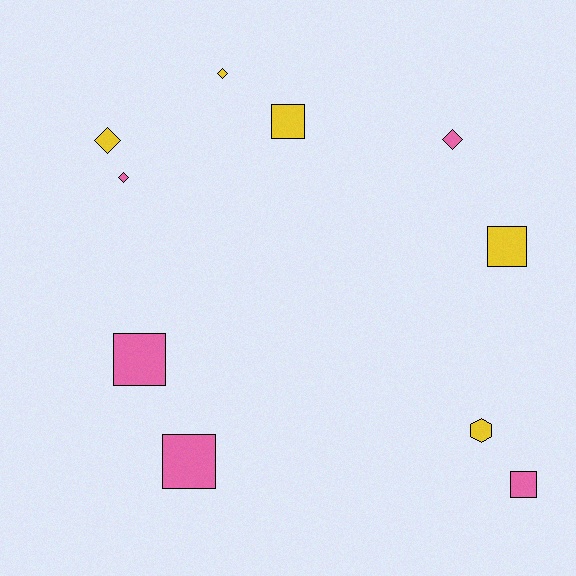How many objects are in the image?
There are 10 objects.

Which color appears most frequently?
Yellow, with 5 objects.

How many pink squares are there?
There are 3 pink squares.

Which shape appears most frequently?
Square, with 5 objects.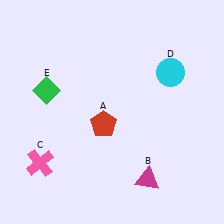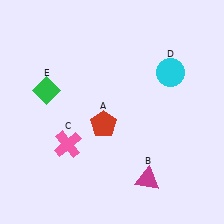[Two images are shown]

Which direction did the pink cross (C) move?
The pink cross (C) moved right.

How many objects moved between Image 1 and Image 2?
1 object moved between the two images.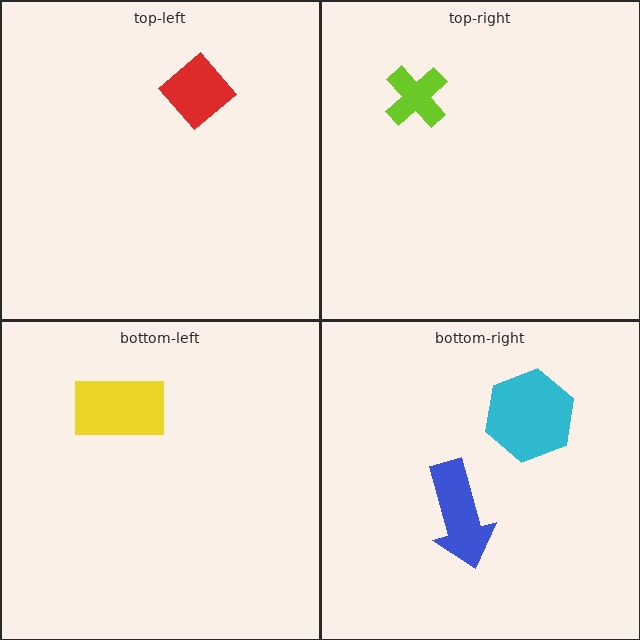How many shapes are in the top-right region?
1.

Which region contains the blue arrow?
The bottom-right region.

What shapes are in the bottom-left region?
The yellow rectangle.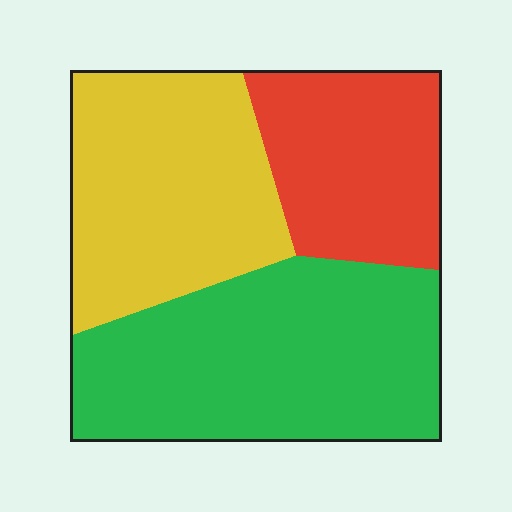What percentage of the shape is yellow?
Yellow takes up about one third (1/3) of the shape.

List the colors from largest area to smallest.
From largest to smallest: green, yellow, red.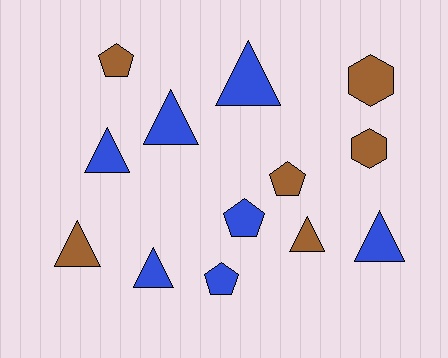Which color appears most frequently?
Blue, with 7 objects.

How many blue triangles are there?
There are 5 blue triangles.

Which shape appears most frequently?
Triangle, with 7 objects.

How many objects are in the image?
There are 13 objects.